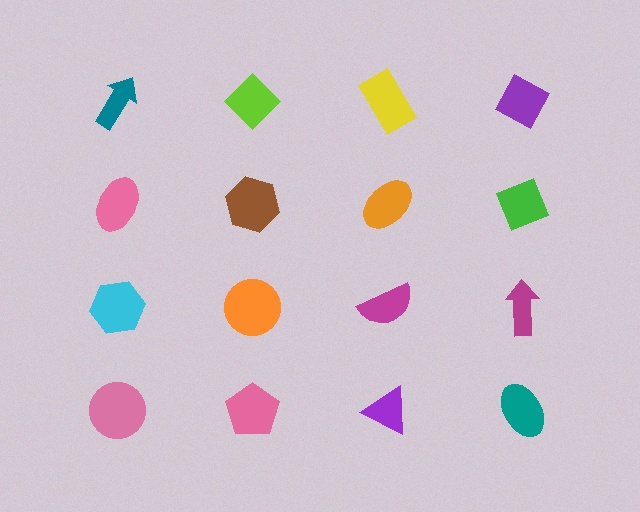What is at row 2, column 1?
A pink ellipse.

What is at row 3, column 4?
A magenta arrow.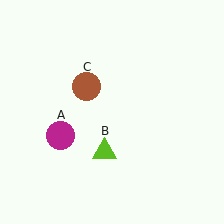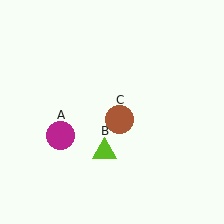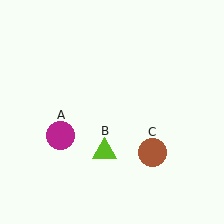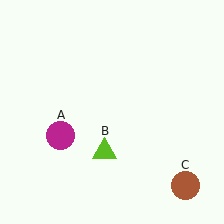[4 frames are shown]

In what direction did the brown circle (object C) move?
The brown circle (object C) moved down and to the right.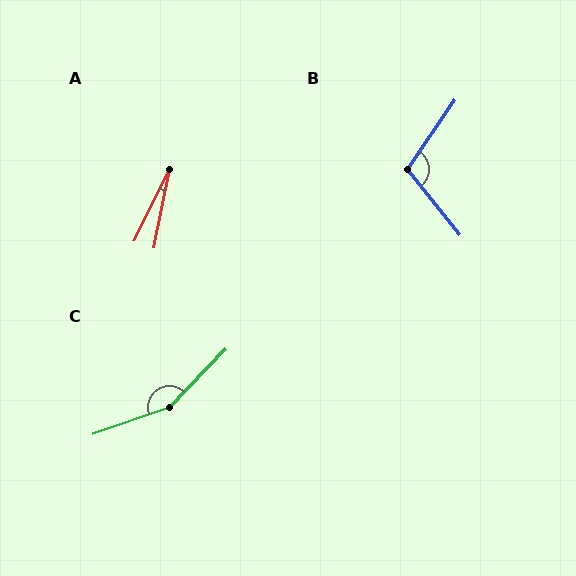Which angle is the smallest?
A, at approximately 15 degrees.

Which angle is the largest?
C, at approximately 153 degrees.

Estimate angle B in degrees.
Approximately 107 degrees.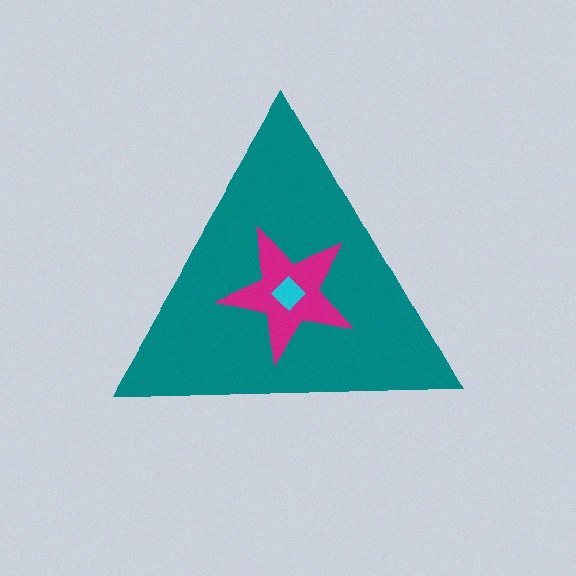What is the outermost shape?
The teal triangle.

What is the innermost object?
The cyan diamond.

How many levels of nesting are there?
3.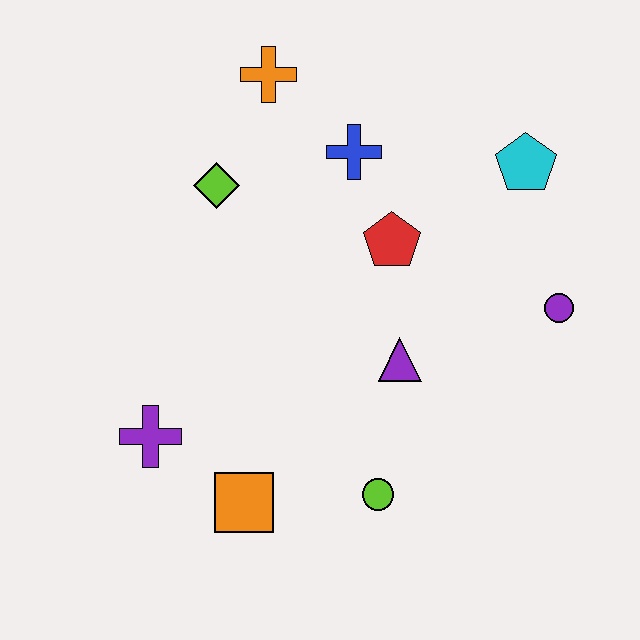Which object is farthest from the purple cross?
The cyan pentagon is farthest from the purple cross.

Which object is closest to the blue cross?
The red pentagon is closest to the blue cross.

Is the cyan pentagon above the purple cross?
Yes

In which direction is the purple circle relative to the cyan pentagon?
The purple circle is below the cyan pentagon.